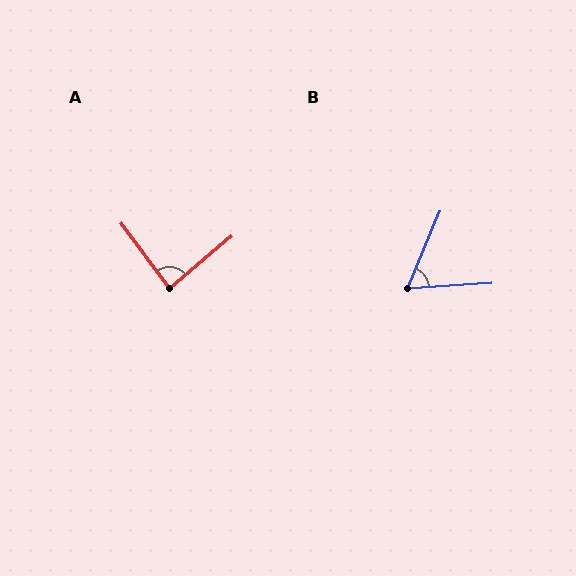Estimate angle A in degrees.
Approximately 86 degrees.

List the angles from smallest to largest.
B (63°), A (86°).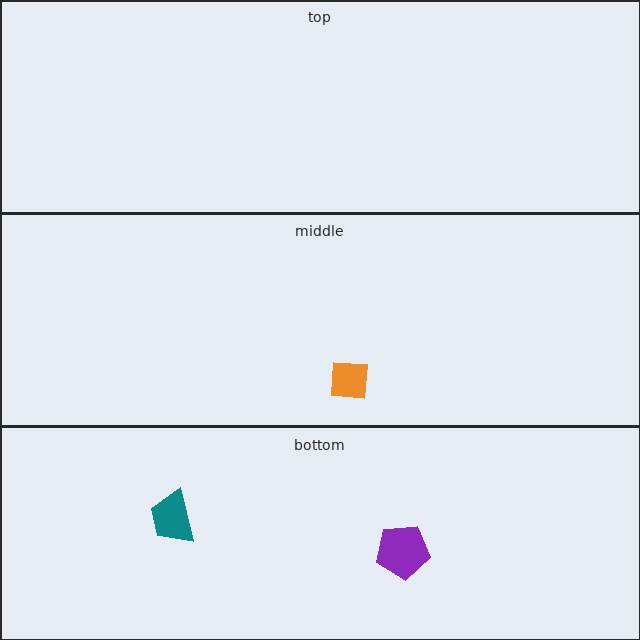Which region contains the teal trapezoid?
The bottom region.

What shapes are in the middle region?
The orange square.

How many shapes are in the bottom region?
2.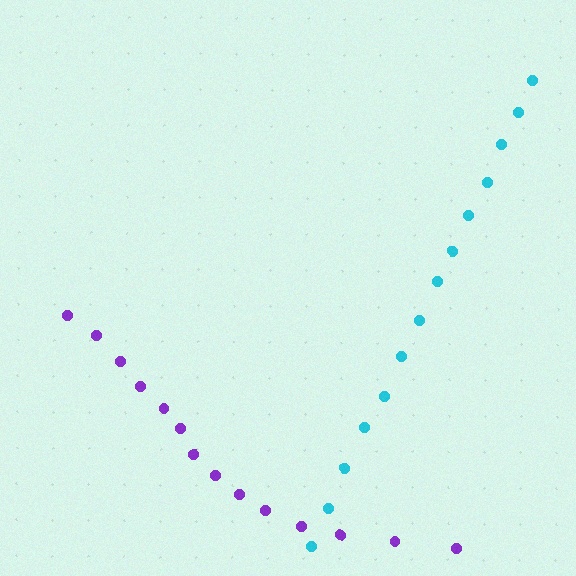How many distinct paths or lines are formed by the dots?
There are 2 distinct paths.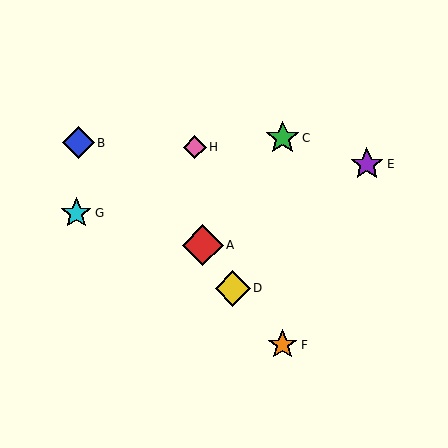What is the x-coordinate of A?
Object A is at x≈203.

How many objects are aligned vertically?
2 objects (C, F) are aligned vertically.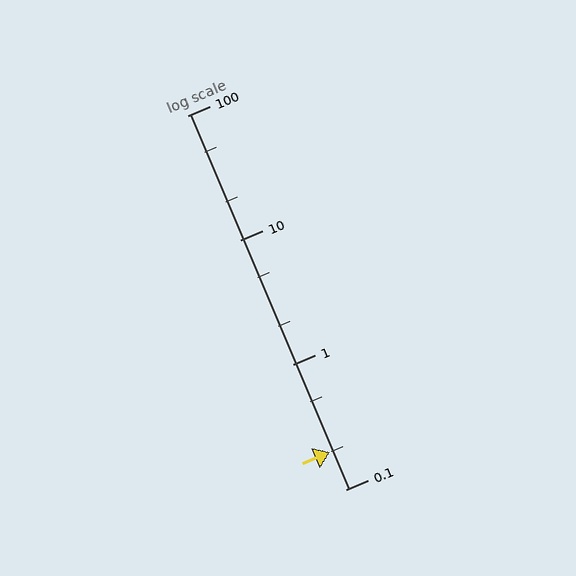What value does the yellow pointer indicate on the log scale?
The pointer indicates approximately 0.2.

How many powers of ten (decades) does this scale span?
The scale spans 3 decades, from 0.1 to 100.